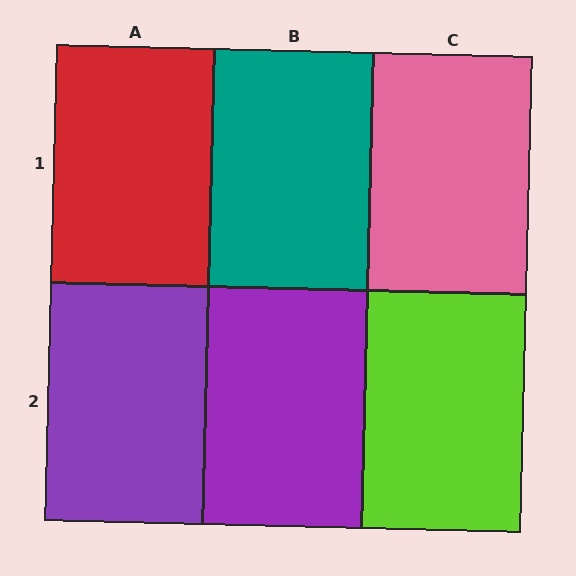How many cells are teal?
1 cell is teal.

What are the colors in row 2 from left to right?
Purple, purple, lime.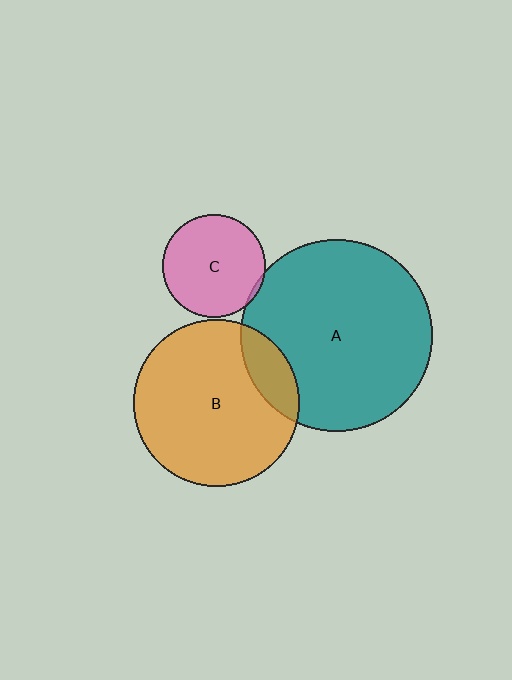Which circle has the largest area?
Circle A (teal).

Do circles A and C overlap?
Yes.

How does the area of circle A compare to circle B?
Approximately 1.3 times.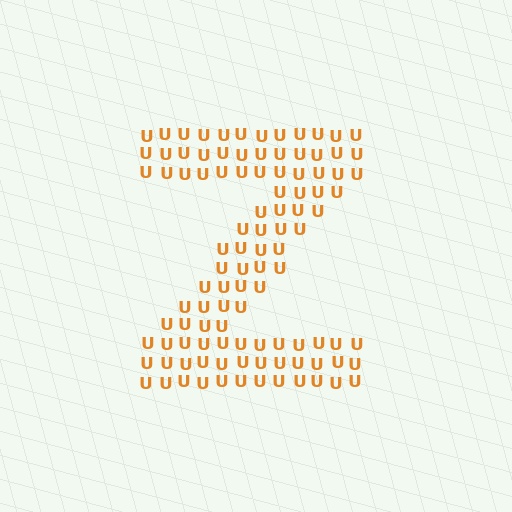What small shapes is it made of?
It is made of small letter U's.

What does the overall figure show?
The overall figure shows the letter Z.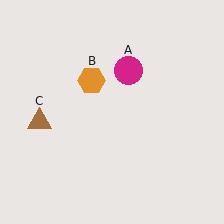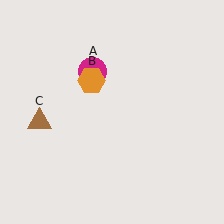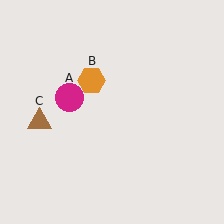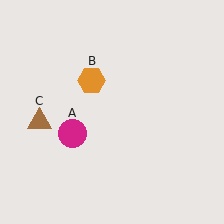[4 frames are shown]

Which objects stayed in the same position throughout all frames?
Orange hexagon (object B) and brown triangle (object C) remained stationary.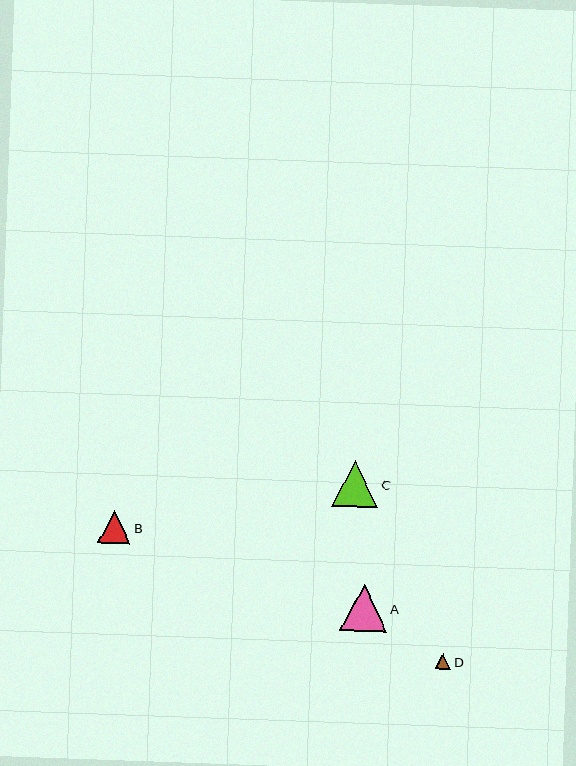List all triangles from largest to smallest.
From largest to smallest: A, C, B, D.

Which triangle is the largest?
Triangle A is the largest with a size of approximately 47 pixels.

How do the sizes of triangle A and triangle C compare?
Triangle A and triangle C are approximately the same size.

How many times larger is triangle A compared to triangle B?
Triangle A is approximately 1.4 times the size of triangle B.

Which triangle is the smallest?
Triangle D is the smallest with a size of approximately 16 pixels.